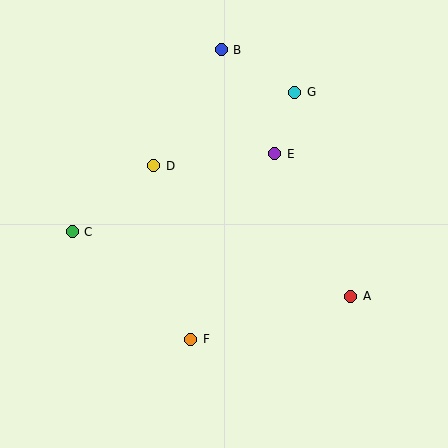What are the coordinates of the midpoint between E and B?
The midpoint between E and B is at (248, 102).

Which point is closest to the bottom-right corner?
Point A is closest to the bottom-right corner.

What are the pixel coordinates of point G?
Point G is at (295, 92).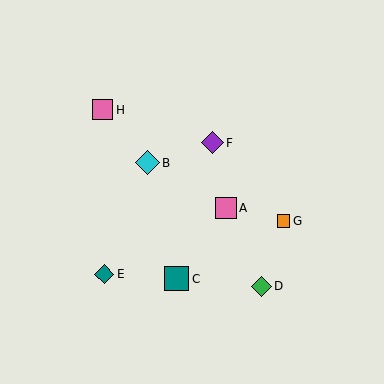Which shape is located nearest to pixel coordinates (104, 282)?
The teal diamond (labeled E) at (104, 274) is nearest to that location.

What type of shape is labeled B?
Shape B is a cyan diamond.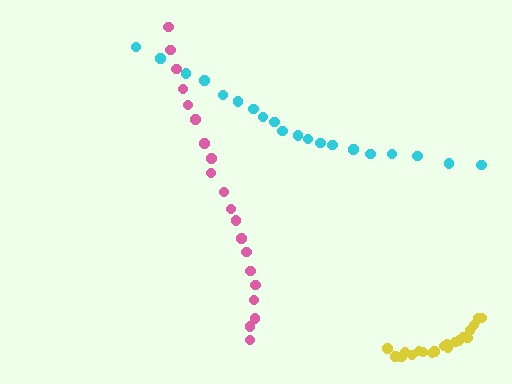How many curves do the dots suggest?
There are 3 distinct paths.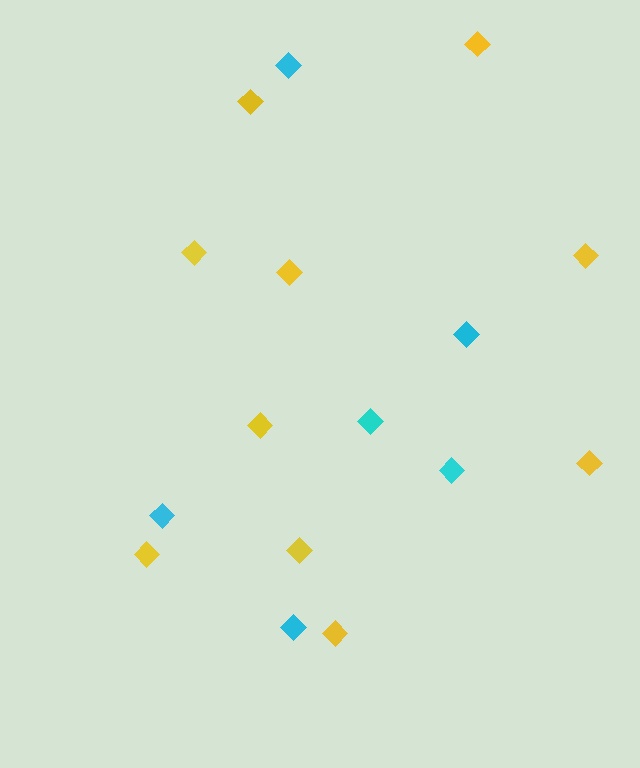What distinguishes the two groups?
There are 2 groups: one group of yellow diamonds (10) and one group of cyan diamonds (6).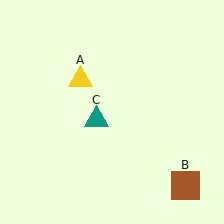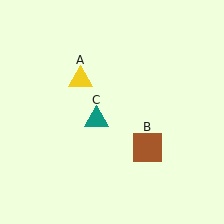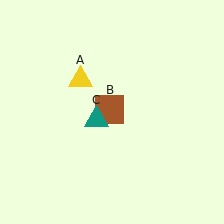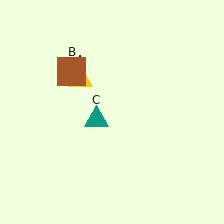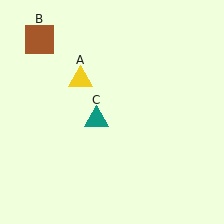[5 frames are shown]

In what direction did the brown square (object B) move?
The brown square (object B) moved up and to the left.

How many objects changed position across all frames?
1 object changed position: brown square (object B).